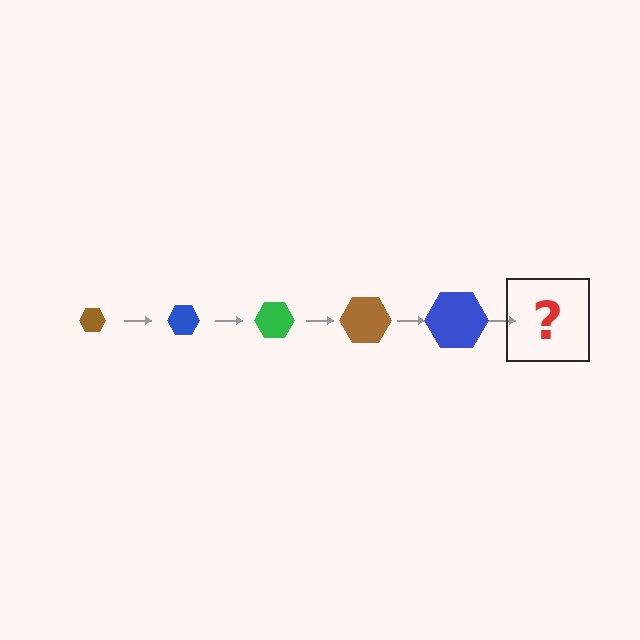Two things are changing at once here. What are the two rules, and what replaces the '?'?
The two rules are that the hexagon grows larger each step and the color cycles through brown, blue, and green. The '?' should be a green hexagon, larger than the previous one.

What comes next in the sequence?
The next element should be a green hexagon, larger than the previous one.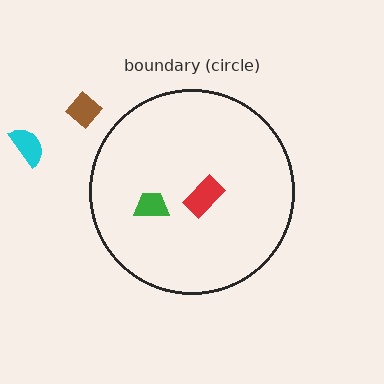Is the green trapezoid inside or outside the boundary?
Inside.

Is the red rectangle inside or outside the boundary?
Inside.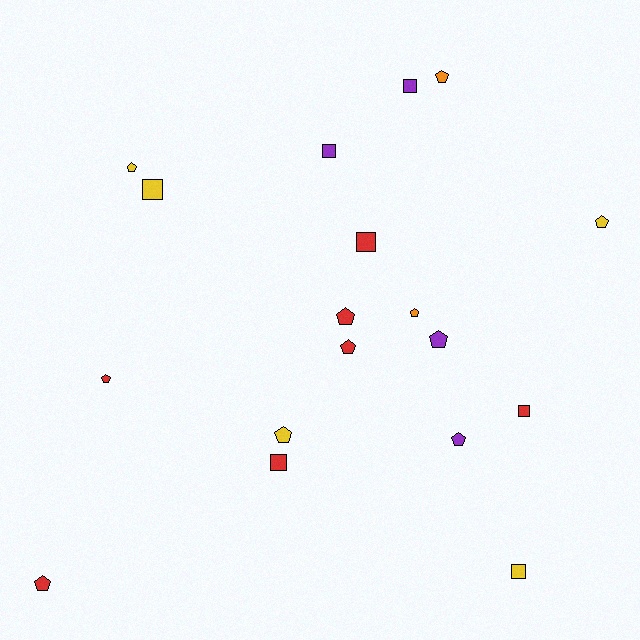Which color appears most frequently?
Red, with 7 objects.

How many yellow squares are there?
There are 2 yellow squares.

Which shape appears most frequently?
Pentagon, with 11 objects.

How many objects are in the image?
There are 18 objects.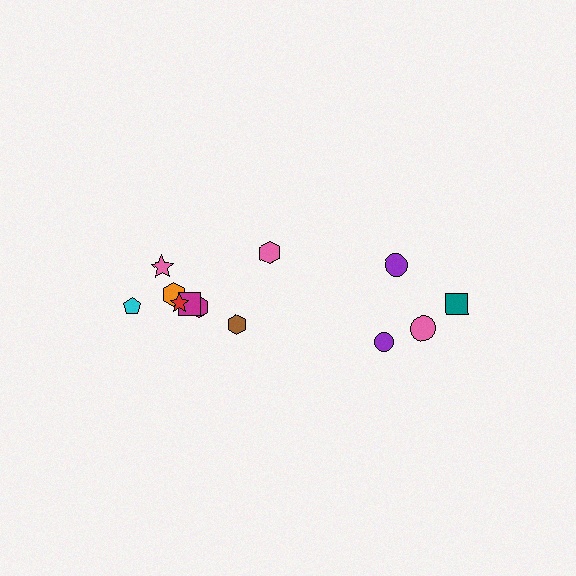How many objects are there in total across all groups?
There are 12 objects.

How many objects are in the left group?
There are 8 objects.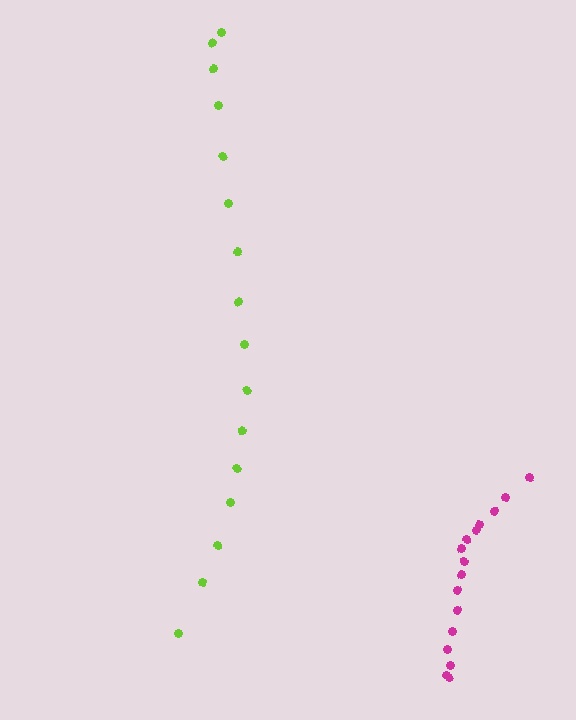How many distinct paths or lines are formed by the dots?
There are 2 distinct paths.